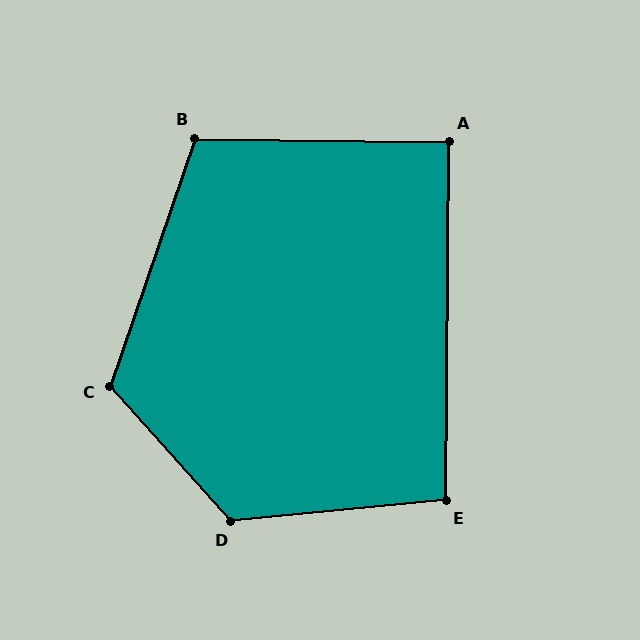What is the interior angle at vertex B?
Approximately 108 degrees (obtuse).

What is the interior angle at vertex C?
Approximately 119 degrees (obtuse).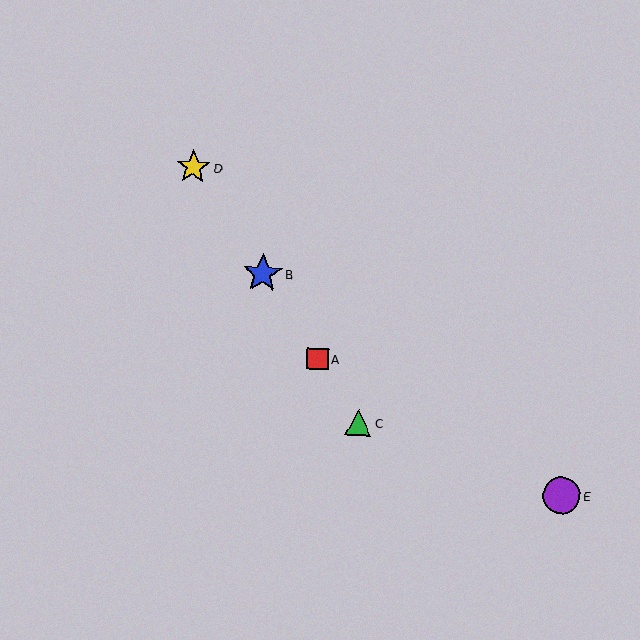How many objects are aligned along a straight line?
4 objects (A, B, C, D) are aligned along a straight line.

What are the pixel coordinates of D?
Object D is at (193, 167).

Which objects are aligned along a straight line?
Objects A, B, C, D are aligned along a straight line.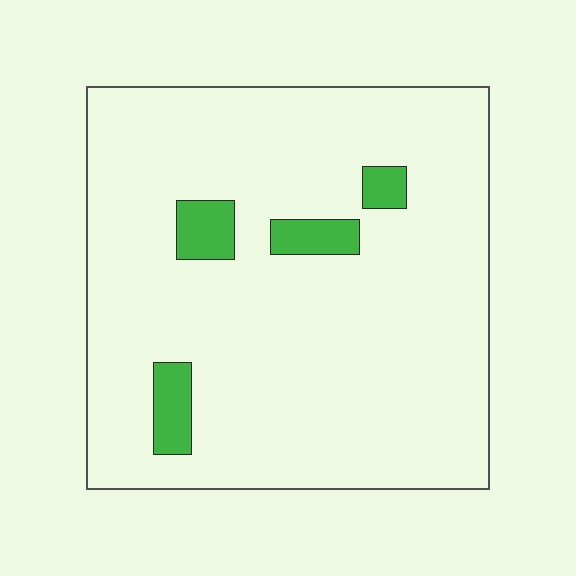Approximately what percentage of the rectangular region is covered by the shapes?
Approximately 10%.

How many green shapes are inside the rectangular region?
4.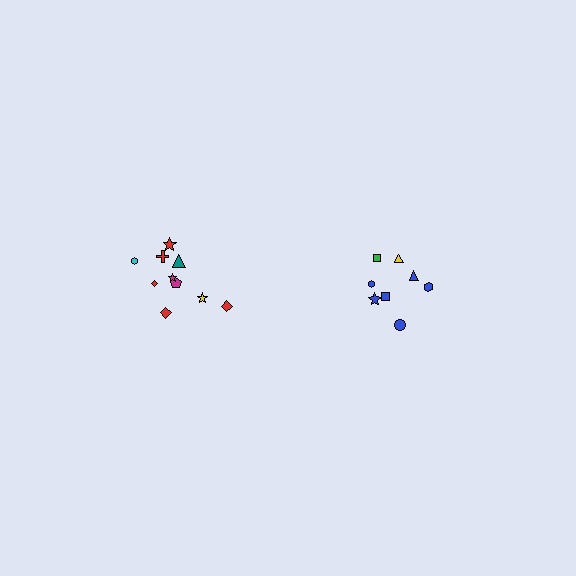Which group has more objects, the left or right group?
The left group.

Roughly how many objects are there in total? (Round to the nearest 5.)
Roughly 20 objects in total.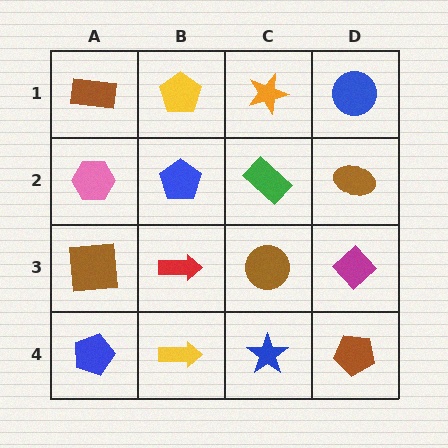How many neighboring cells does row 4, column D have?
2.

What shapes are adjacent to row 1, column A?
A pink hexagon (row 2, column A), a yellow pentagon (row 1, column B).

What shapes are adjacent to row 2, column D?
A blue circle (row 1, column D), a magenta diamond (row 3, column D), a green rectangle (row 2, column C).